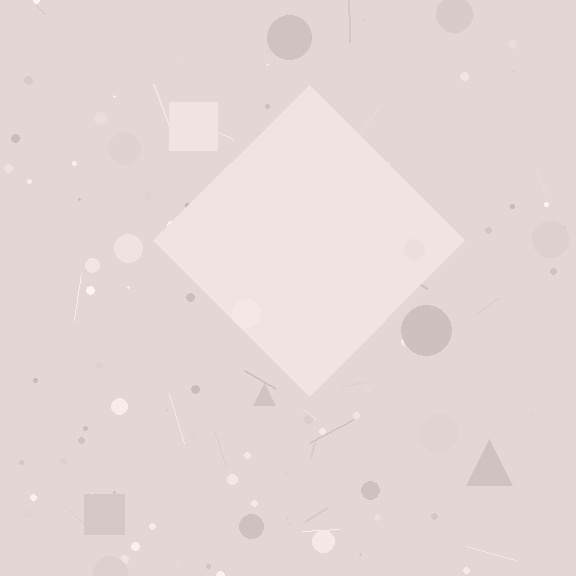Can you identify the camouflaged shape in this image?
The camouflaged shape is a diamond.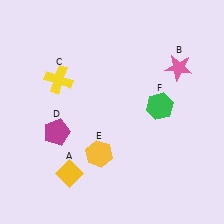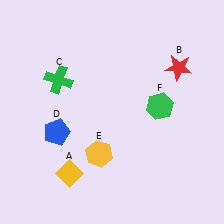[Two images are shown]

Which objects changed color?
B changed from pink to red. C changed from yellow to green. D changed from magenta to blue.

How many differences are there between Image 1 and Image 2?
There are 3 differences between the two images.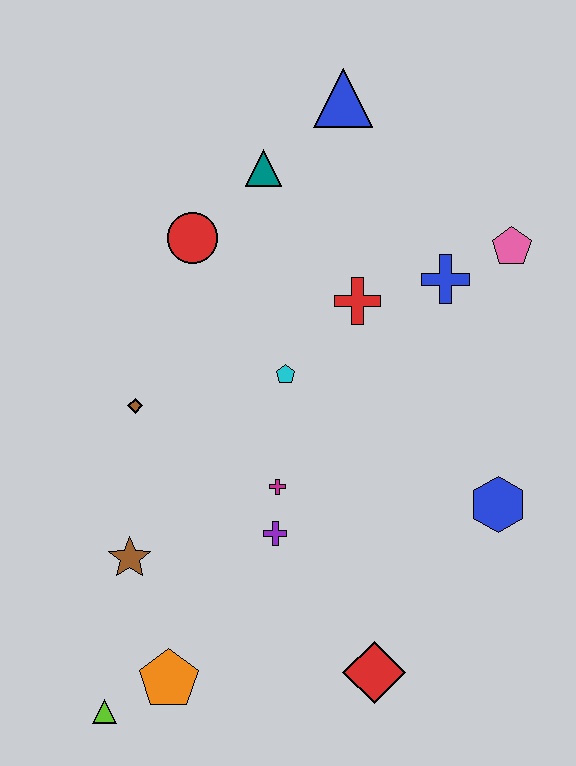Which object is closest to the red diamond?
The purple cross is closest to the red diamond.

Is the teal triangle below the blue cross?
No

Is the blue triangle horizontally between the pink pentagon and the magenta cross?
Yes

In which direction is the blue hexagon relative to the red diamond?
The blue hexagon is above the red diamond.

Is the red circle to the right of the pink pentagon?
No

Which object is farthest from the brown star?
The blue triangle is farthest from the brown star.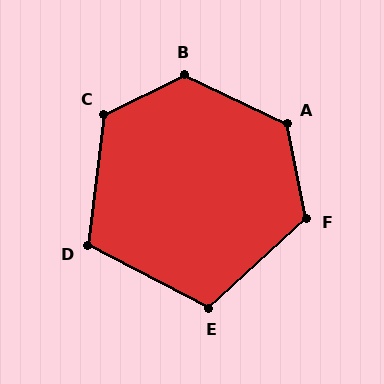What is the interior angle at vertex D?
Approximately 110 degrees (obtuse).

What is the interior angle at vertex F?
Approximately 121 degrees (obtuse).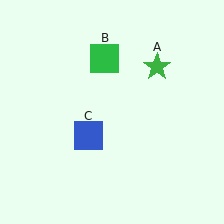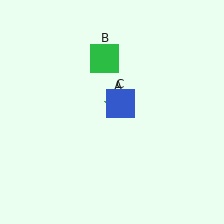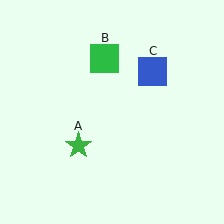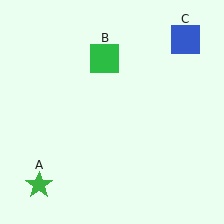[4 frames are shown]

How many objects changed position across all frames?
2 objects changed position: green star (object A), blue square (object C).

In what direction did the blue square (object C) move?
The blue square (object C) moved up and to the right.